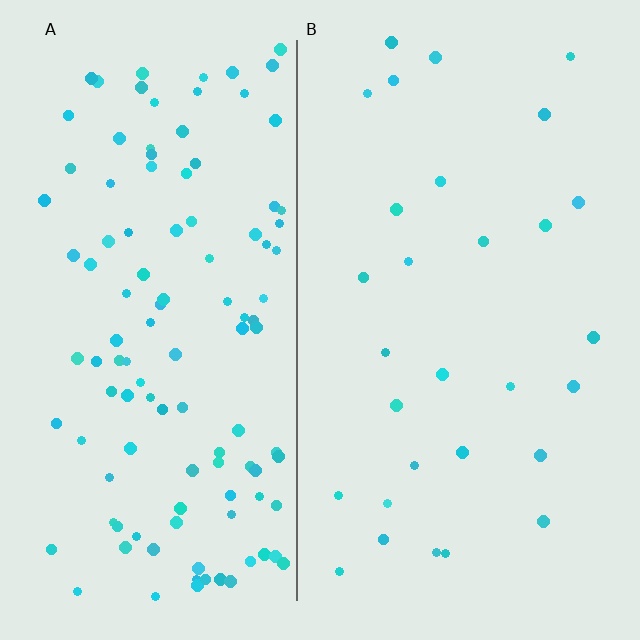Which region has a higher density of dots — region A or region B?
A (the left).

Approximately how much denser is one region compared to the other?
Approximately 3.9× — region A over region B.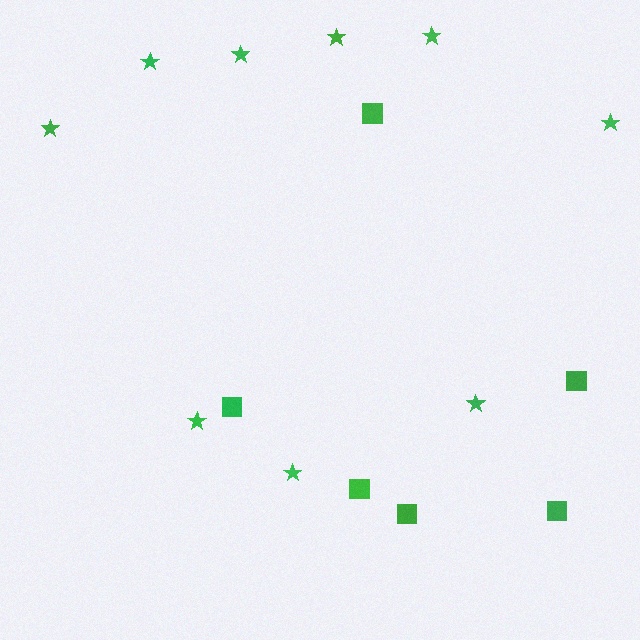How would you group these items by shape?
There are 2 groups: one group of squares (6) and one group of stars (9).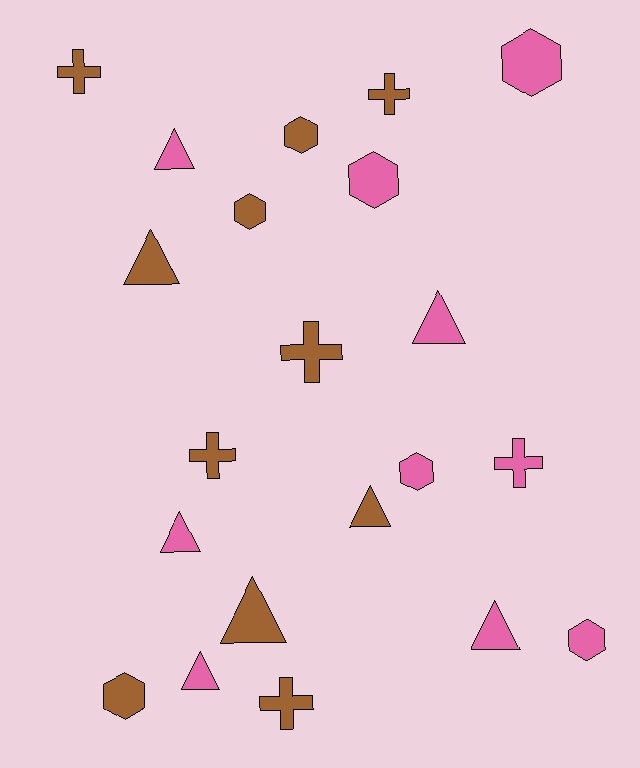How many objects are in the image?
There are 21 objects.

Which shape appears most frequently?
Triangle, with 8 objects.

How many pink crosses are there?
There is 1 pink cross.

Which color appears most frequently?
Brown, with 11 objects.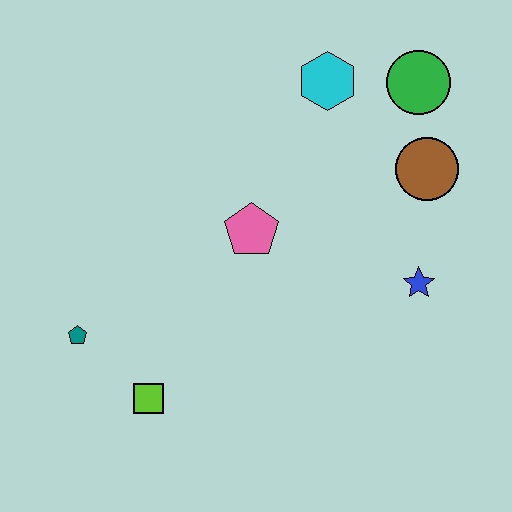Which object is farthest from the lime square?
The green circle is farthest from the lime square.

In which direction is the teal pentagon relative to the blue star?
The teal pentagon is to the left of the blue star.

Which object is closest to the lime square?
The teal pentagon is closest to the lime square.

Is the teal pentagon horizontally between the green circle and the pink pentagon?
No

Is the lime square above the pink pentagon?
No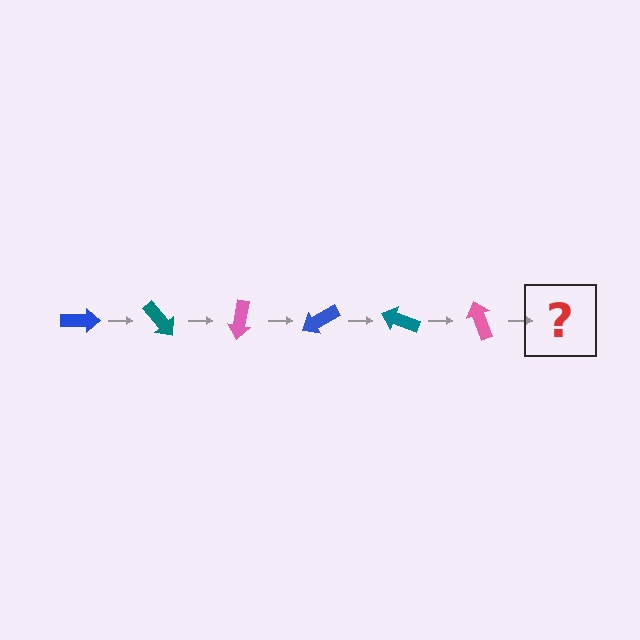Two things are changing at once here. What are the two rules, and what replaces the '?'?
The two rules are that it rotates 50 degrees each step and the color cycles through blue, teal, and pink. The '?' should be a blue arrow, rotated 300 degrees from the start.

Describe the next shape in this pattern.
It should be a blue arrow, rotated 300 degrees from the start.